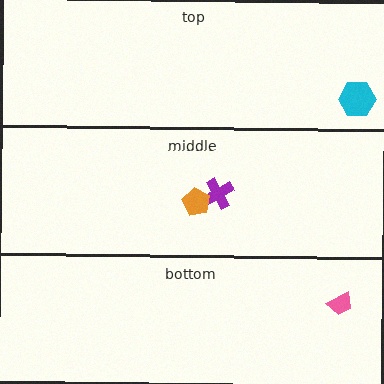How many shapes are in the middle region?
2.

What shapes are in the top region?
The cyan hexagon.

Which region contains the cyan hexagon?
The top region.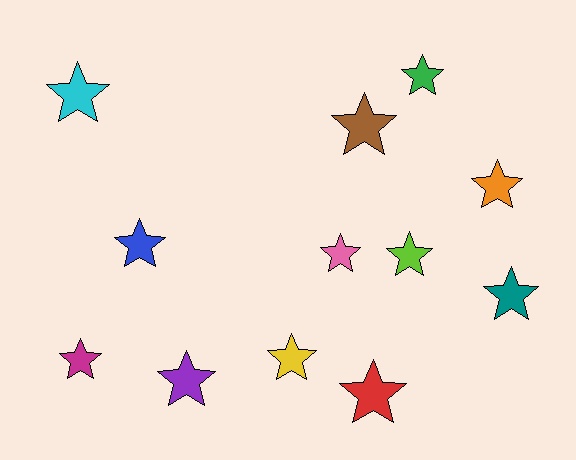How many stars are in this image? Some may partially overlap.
There are 12 stars.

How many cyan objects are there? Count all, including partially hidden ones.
There is 1 cyan object.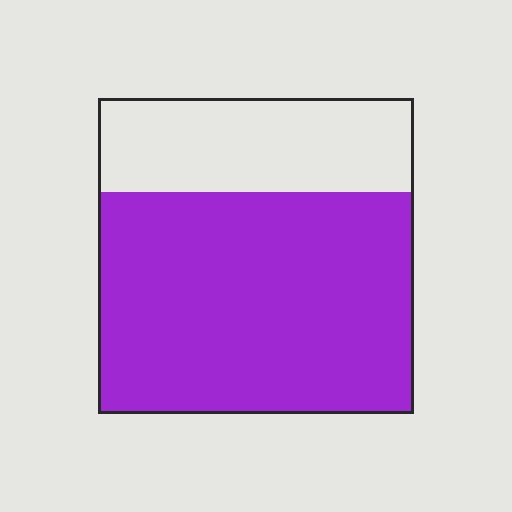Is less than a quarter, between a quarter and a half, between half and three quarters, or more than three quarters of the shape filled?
Between half and three quarters.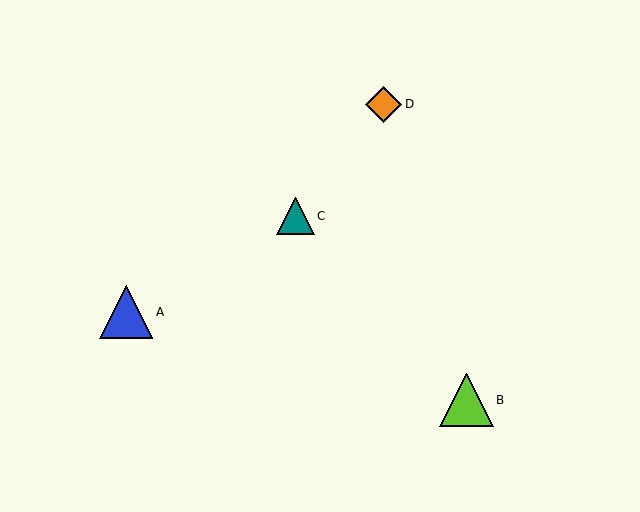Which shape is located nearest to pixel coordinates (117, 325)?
The blue triangle (labeled A) at (126, 312) is nearest to that location.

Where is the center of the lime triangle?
The center of the lime triangle is at (467, 400).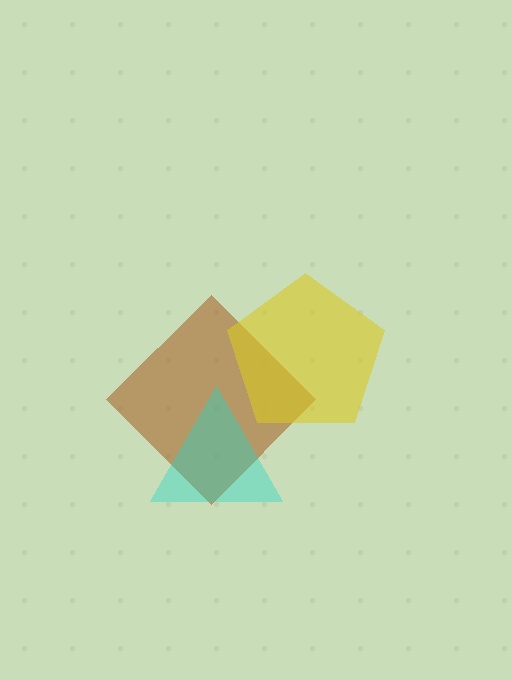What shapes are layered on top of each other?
The layered shapes are: a brown diamond, a yellow pentagon, a cyan triangle.